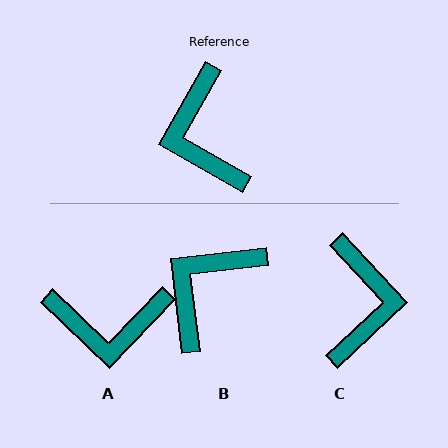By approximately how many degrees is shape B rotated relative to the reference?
Approximately 54 degrees clockwise.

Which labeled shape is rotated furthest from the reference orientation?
C, about 162 degrees away.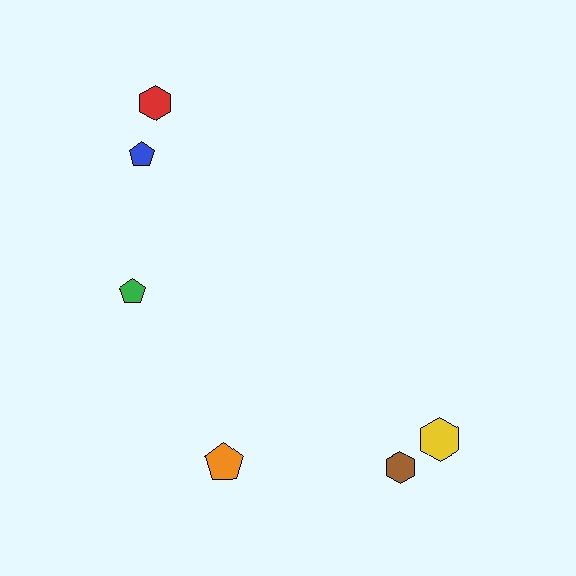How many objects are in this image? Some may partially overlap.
There are 6 objects.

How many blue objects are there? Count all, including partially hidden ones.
There is 1 blue object.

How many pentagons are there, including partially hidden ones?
There are 3 pentagons.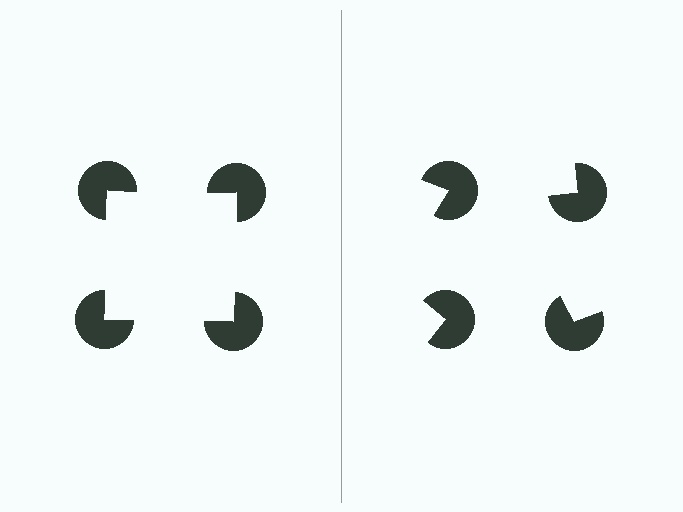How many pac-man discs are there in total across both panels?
8 — 4 on each side.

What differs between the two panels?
The pac-man discs are positioned identically on both sides; only the wedge orientations differ. On the left they align to a square; on the right they are misaligned.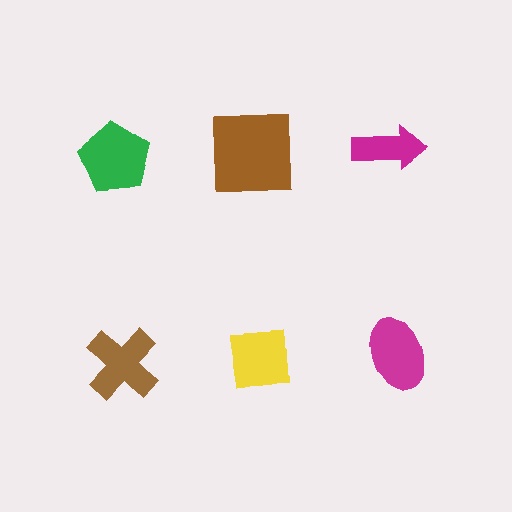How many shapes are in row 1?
3 shapes.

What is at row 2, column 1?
A brown cross.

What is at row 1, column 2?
A brown square.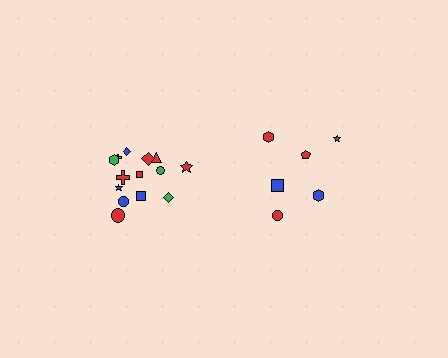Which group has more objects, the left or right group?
The left group.